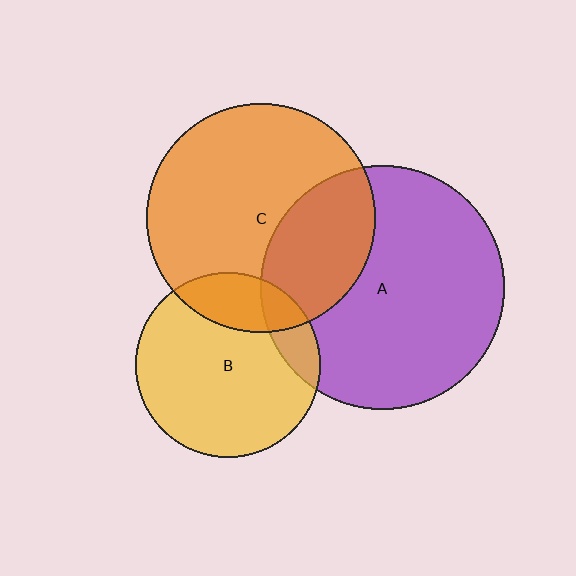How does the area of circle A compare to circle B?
Approximately 1.8 times.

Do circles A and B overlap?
Yes.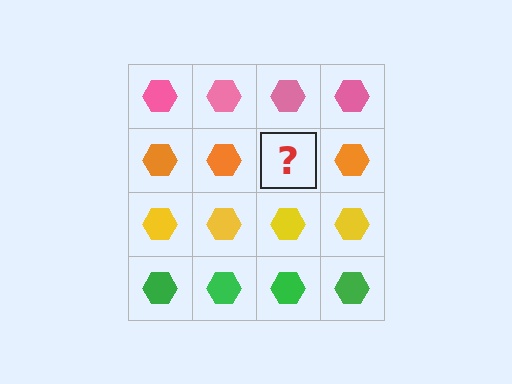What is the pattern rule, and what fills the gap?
The rule is that each row has a consistent color. The gap should be filled with an orange hexagon.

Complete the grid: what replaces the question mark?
The question mark should be replaced with an orange hexagon.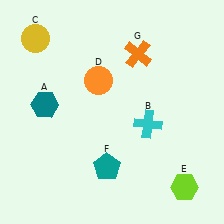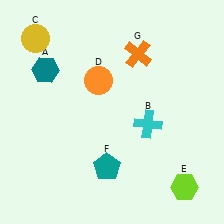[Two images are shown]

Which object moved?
The teal hexagon (A) moved up.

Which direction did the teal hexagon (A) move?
The teal hexagon (A) moved up.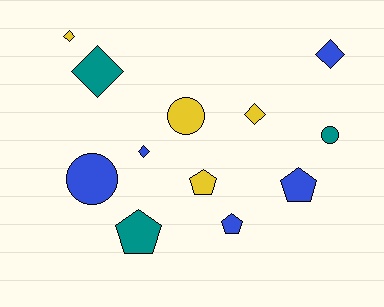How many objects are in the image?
There are 12 objects.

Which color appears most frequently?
Blue, with 5 objects.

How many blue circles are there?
There is 1 blue circle.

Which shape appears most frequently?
Diamond, with 5 objects.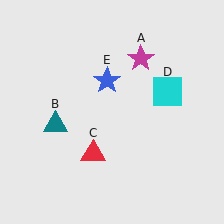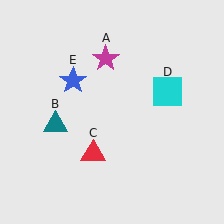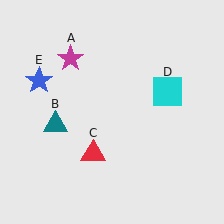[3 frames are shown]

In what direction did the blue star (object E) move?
The blue star (object E) moved left.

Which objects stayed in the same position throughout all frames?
Teal triangle (object B) and red triangle (object C) and cyan square (object D) remained stationary.